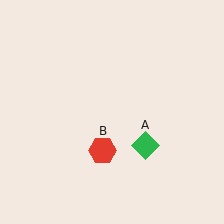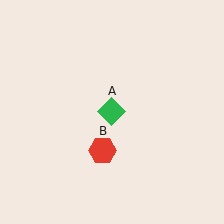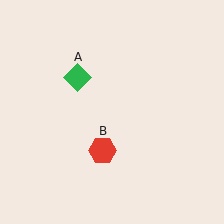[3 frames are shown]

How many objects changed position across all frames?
1 object changed position: green diamond (object A).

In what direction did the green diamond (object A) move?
The green diamond (object A) moved up and to the left.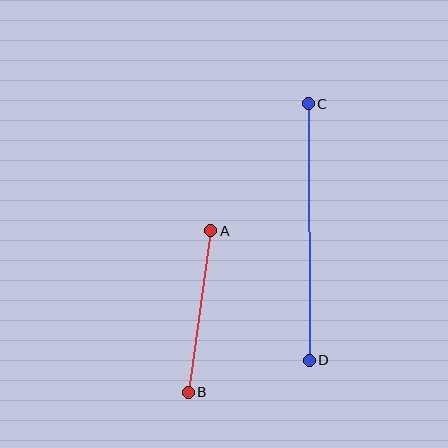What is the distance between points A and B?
The distance is approximately 163 pixels.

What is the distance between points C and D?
The distance is approximately 256 pixels.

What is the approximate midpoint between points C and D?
The midpoint is at approximately (309, 232) pixels.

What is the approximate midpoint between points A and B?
The midpoint is at approximately (200, 311) pixels.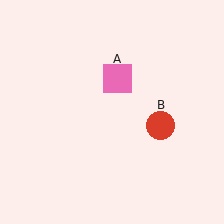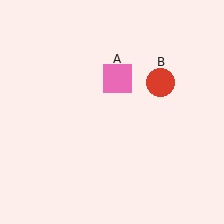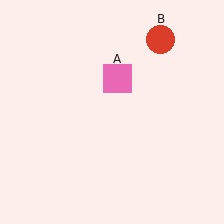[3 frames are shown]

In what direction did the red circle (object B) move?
The red circle (object B) moved up.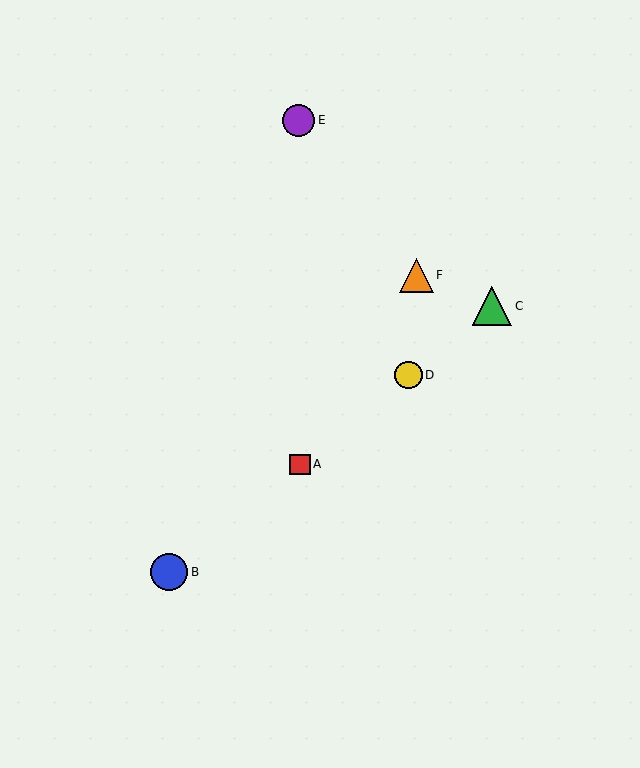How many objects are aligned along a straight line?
4 objects (A, B, C, D) are aligned along a straight line.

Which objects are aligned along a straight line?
Objects A, B, C, D are aligned along a straight line.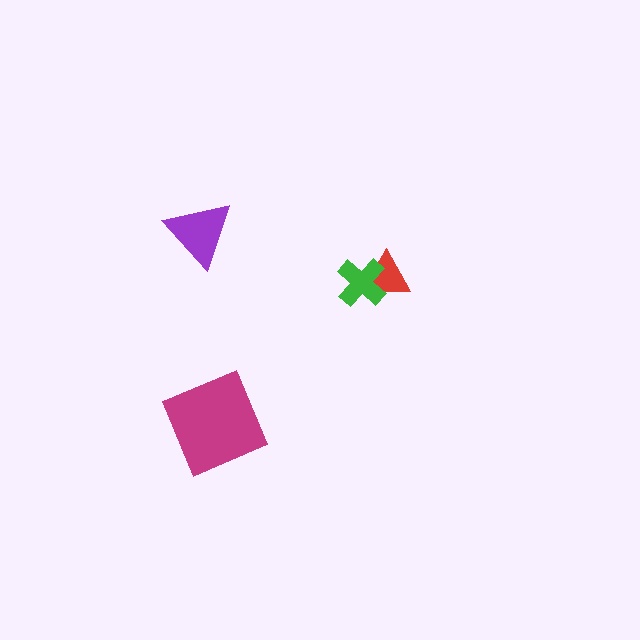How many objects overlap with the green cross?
1 object overlaps with the green cross.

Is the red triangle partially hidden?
Yes, it is partially covered by another shape.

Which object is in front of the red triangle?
The green cross is in front of the red triangle.